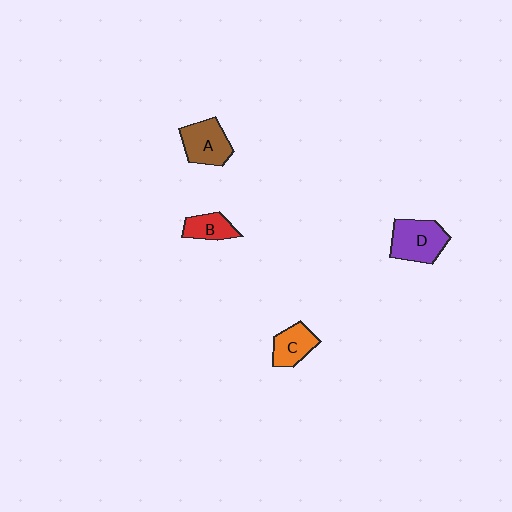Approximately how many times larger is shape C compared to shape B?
Approximately 1.2 times.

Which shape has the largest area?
Shape D (purple).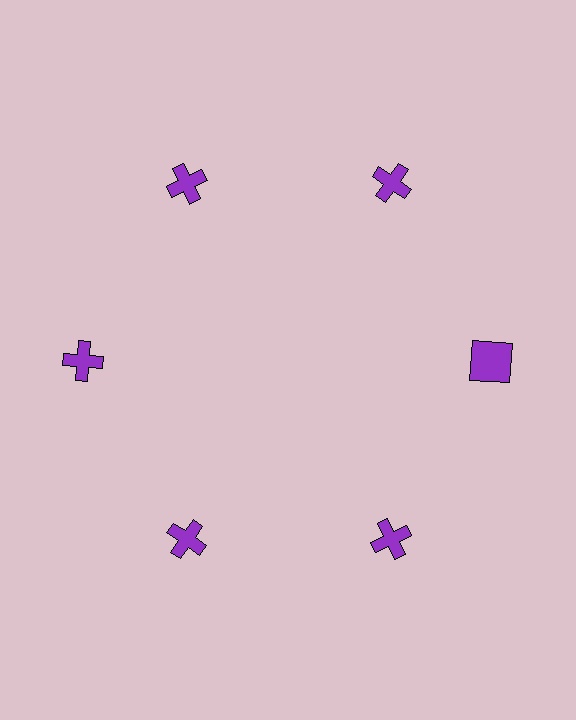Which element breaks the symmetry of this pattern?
The purple square at roughly the 3 o'clock position breaks the symmetry. All other shapes are purple crosses.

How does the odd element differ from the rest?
It has a different shape: square instead of cross.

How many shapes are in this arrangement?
There are 6 shapes arranged in a ring pattern.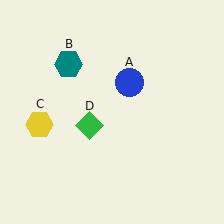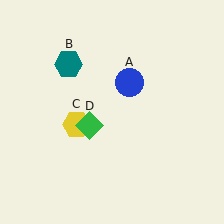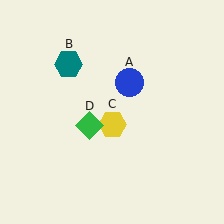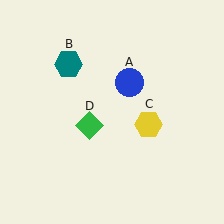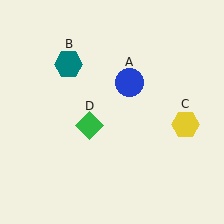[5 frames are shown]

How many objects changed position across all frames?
1 object changed position: yellow hexagon (object C).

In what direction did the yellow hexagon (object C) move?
The yellow hexagon (object C) moved right.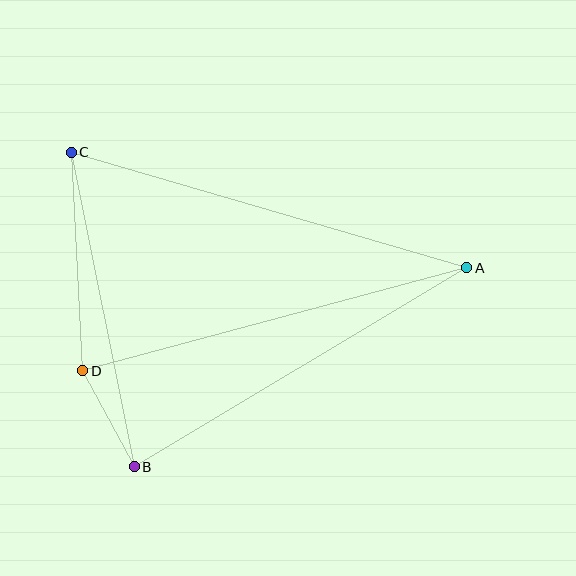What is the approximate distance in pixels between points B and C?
The distance between B and C is approximately 321 pixels.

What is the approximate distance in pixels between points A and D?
The distance between A and D is approximately 398 pixels.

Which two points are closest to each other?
Points B and D are closest to each other.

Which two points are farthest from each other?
Points A and C are farthest from each other.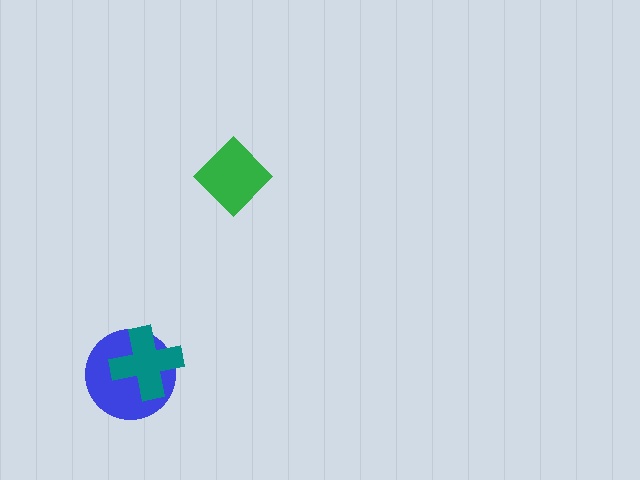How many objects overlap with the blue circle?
1 object overlaps with the blue circle.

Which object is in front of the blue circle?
The teal cross is in front of the blue circle.